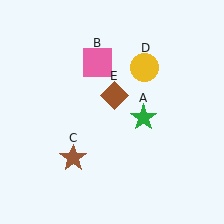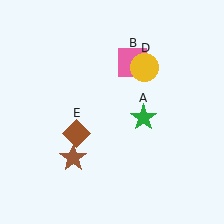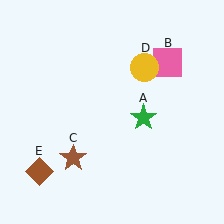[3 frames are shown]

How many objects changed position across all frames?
2 objects changed position: pink square (object B), brown diamond (object E).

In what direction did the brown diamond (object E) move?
The brown diamond (object E) moved down and to the left.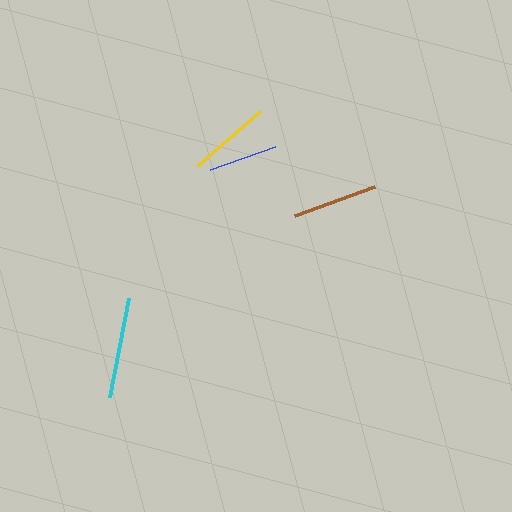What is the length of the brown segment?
The brown segment is approximately 85 pixels long.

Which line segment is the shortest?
The blue line is the shortest at approximately 69 pixels.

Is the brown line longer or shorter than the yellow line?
The brown line is longer than the yellow line.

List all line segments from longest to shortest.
From longest to shortest: cyan, brown, yellow, blue.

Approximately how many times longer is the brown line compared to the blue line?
The brown line is approximately 1.2 times the length of the blue line.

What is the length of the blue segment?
The blue segment is approximately 69 pixels long.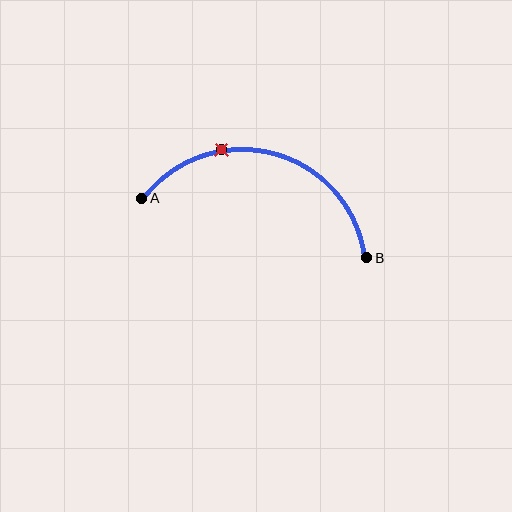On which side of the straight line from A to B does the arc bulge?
The arc bulges above the straight line connecting A and B.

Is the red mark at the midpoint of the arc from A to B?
No. The red mark lies on the arc but is closer to endpoint A. The arc midpoint would be at the point on the curve equidistant along the arc from both A and B.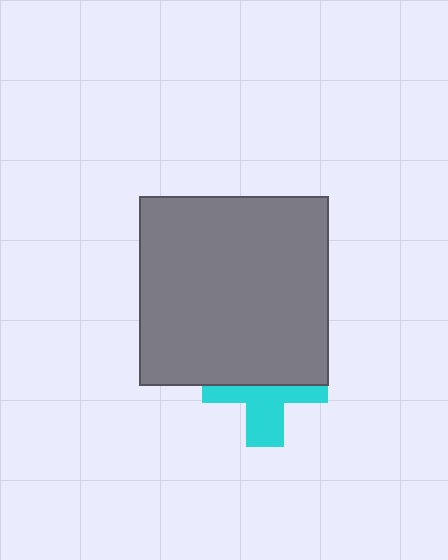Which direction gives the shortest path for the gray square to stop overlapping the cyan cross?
Moving up gives the shortest separation.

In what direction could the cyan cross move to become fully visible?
The cyan cross could move down. That would shift it out from behind the gray square entirely.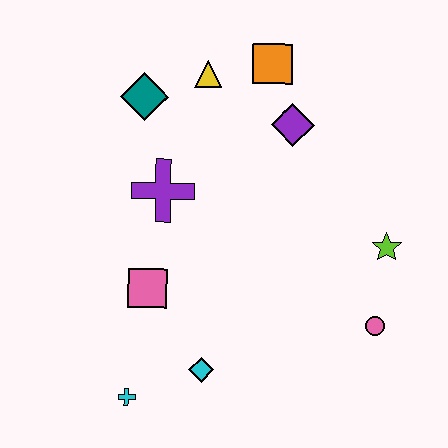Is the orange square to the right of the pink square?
Yes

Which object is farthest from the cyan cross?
The orange square is farthest from the cyan cross.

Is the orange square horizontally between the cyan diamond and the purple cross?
No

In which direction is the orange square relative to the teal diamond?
The orange square is to the right of the teal diamond.